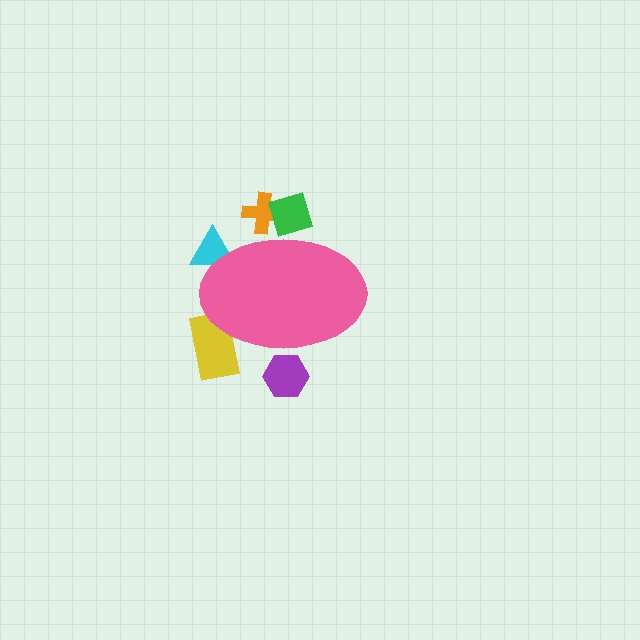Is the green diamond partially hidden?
Yes, the green diamond is partially hidden behind the pink ellipse.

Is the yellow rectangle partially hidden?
Yes, the yellow rectangle is partially hidden behind the pink ellipse.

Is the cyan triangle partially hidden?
Yes, the cyan triangle is partially hidden behind the pink ellipse.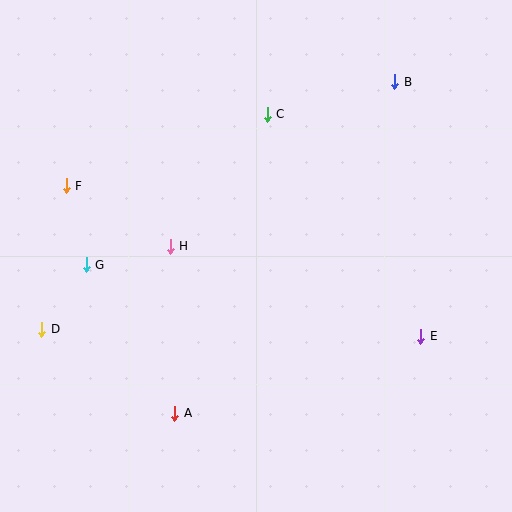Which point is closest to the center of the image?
Point H at (170, 246) is closest to the center.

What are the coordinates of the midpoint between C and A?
The midpoint between C and A is at (221, 264).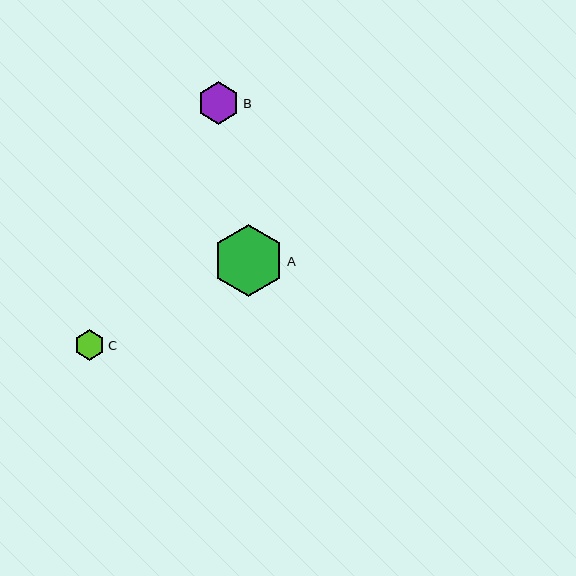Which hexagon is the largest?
Hexagon A is the largest with a size of approximately 72 pixels.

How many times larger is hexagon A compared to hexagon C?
Hexagon A is approximately 2.4 times the size of hexagon C.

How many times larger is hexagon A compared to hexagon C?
Hexagon A is approximately 2.4 times the size of hexagon C.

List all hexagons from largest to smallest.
From largest to smallest: A, B, C.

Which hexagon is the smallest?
Hexagon C is the smallest with a size of approximately 30 pixels.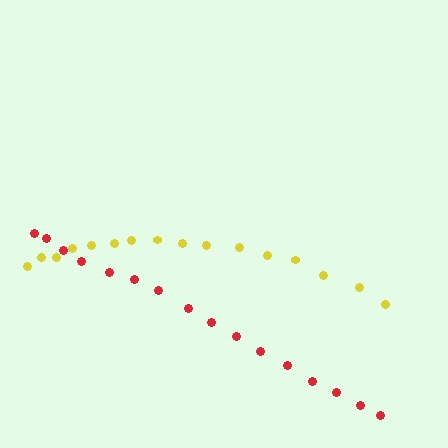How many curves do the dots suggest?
There are 2 distinct paths.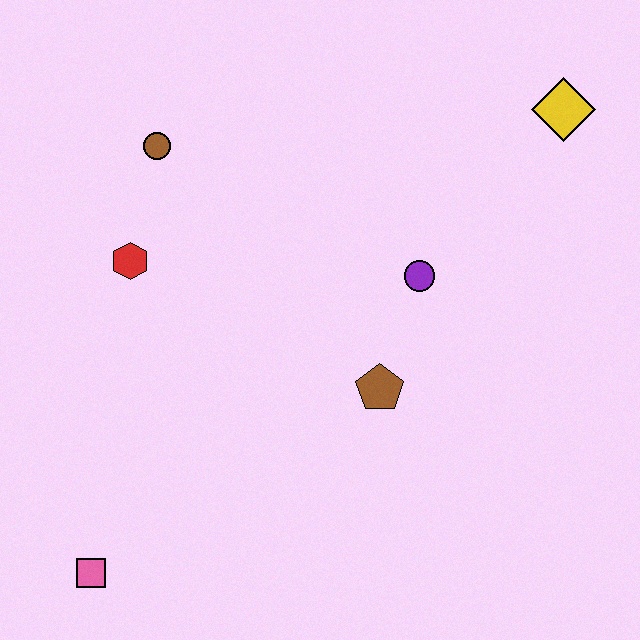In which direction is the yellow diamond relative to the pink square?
The yellow diamond is to the right of the pink square.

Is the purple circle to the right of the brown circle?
Yes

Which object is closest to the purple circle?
The brown pentagon is closest to the purple circle.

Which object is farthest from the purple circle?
The pink square is farthest from the purple circle.